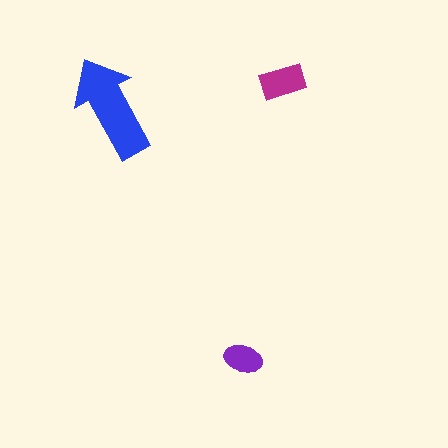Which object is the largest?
The blue arrow.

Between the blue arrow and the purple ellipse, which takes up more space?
The blue arrow.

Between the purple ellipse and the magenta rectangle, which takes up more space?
The magenta rectangle.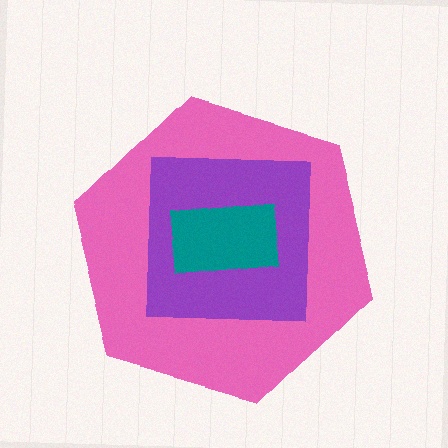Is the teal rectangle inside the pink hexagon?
Yes.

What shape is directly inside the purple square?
The teal rectangle.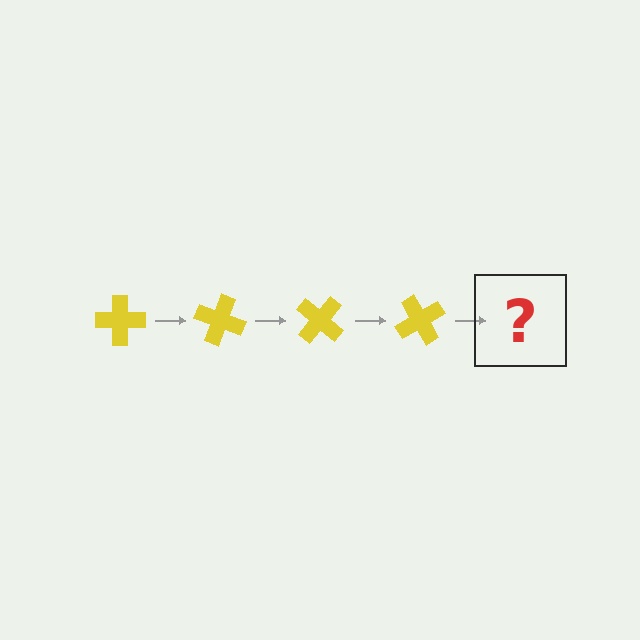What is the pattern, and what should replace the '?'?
The pattern is that the cross rotates 20 degrees each step. The '?' should be a yellow cross rotated 80 degrees.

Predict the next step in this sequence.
The next step is a yellow cross rotated 80 degrees.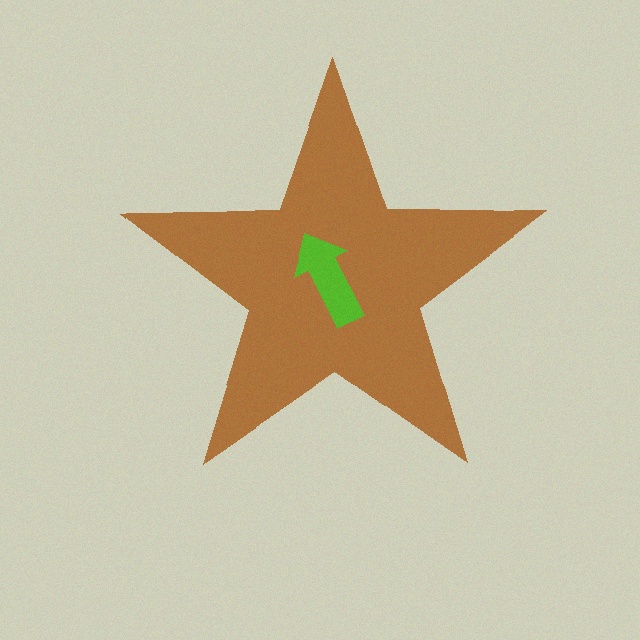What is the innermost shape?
The lime arrow.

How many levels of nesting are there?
2.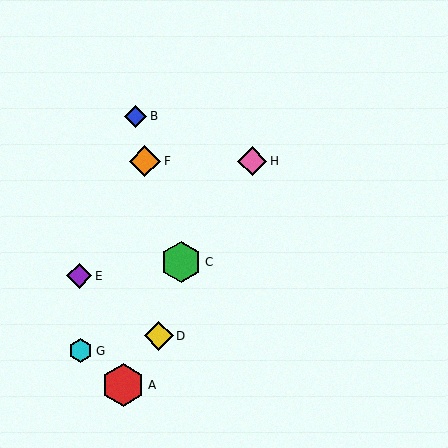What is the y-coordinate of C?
Object C is at y≈262.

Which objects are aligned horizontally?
Objects F, H are aligned horizontally.